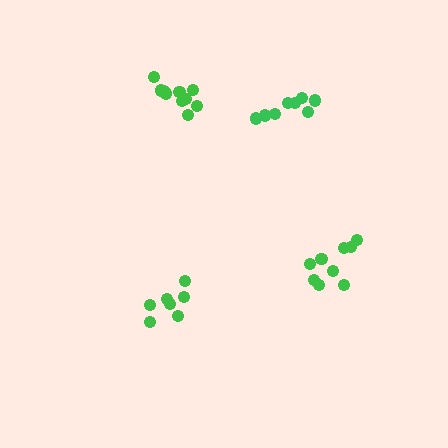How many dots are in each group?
Group 1: 7 dots, Group 2: 10 dots, Group 3: 8 dots, Group 4: 10 dots (35 total).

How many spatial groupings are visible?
There are 4 spatial groupings.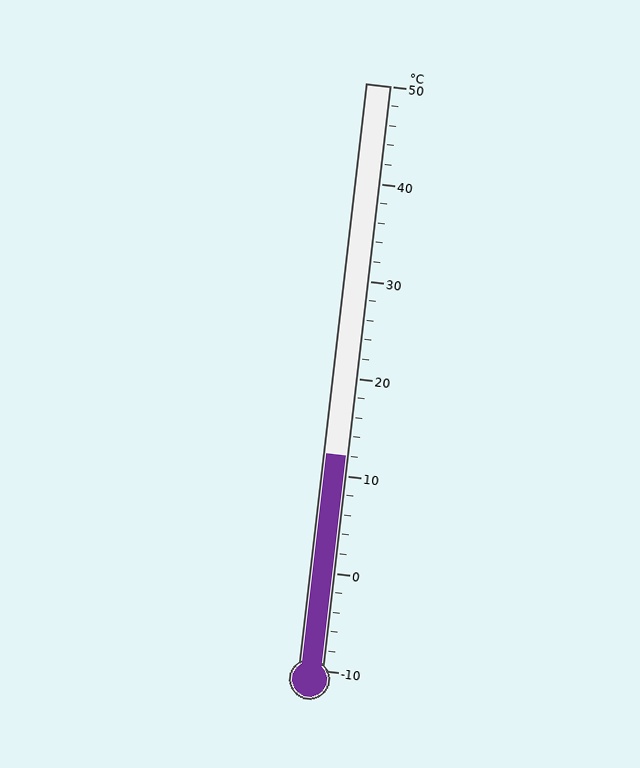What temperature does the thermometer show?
The thermometer shows approximately 12°C.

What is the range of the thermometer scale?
The thermometer scale ranges from -10°C to 50°C.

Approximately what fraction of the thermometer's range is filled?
The thermometer is filled to approximately 35% of its range.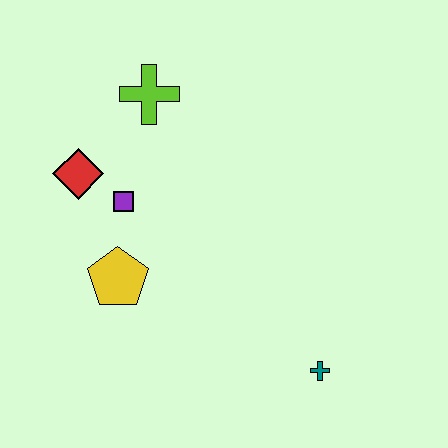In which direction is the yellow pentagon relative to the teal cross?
The yellow pentagon is to the left of the teal cross.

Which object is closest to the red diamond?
The purple square is closest to the red diamond.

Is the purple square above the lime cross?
No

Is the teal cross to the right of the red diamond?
Yes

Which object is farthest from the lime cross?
The teal cross is farthest from the lime cross.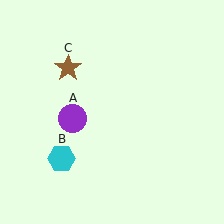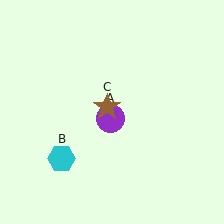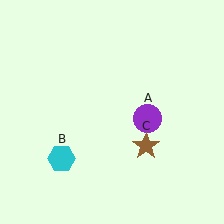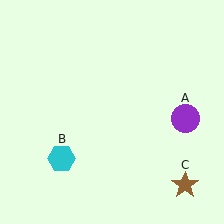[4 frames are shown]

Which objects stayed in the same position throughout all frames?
Cyan hexagon (object B) remained stationary.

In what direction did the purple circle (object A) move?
The purple circle (object A) moved right.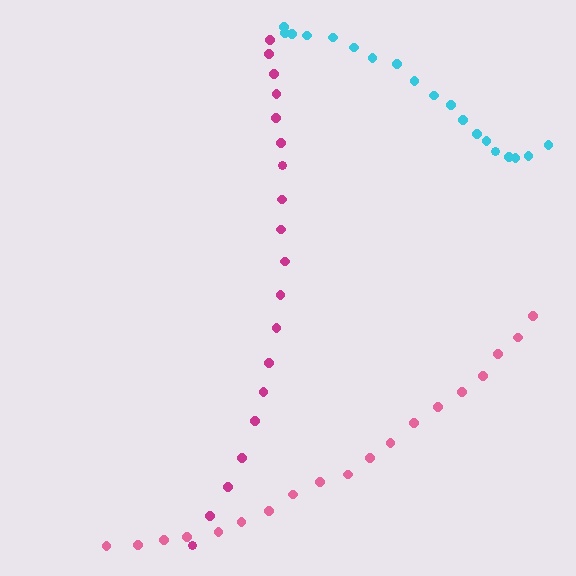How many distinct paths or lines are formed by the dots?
There are 3 distinct paths.